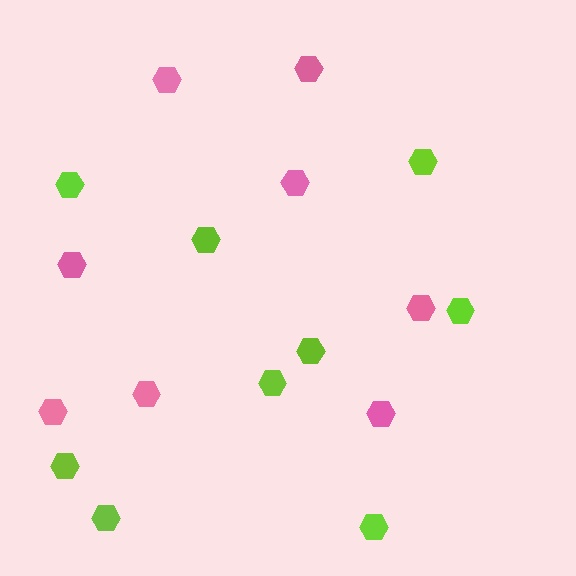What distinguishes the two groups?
There are 2 groups: one group of pink hexagons (8) and one group of lime hexagons (9).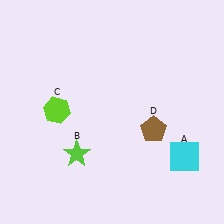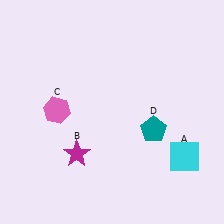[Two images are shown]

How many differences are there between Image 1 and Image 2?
There are 3 differences between the two images.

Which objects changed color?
B changed from lime to magenta. C changed from lime to pink. D changed from brown to teal.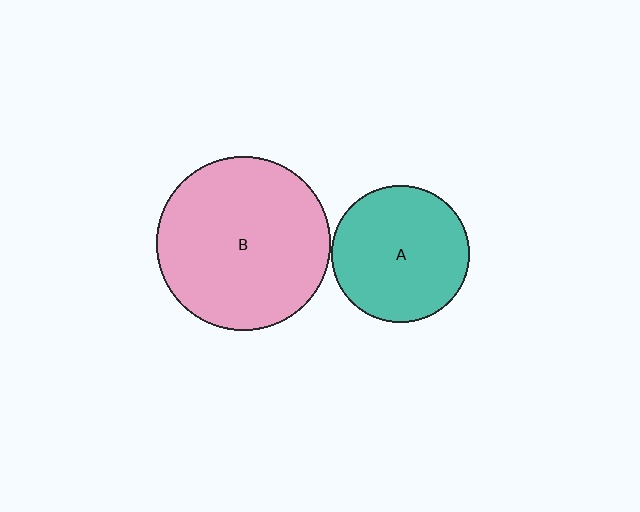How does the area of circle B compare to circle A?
Approximately 1.6 times.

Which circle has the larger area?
Circle B (pink).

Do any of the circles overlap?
No, none of the circles overlap.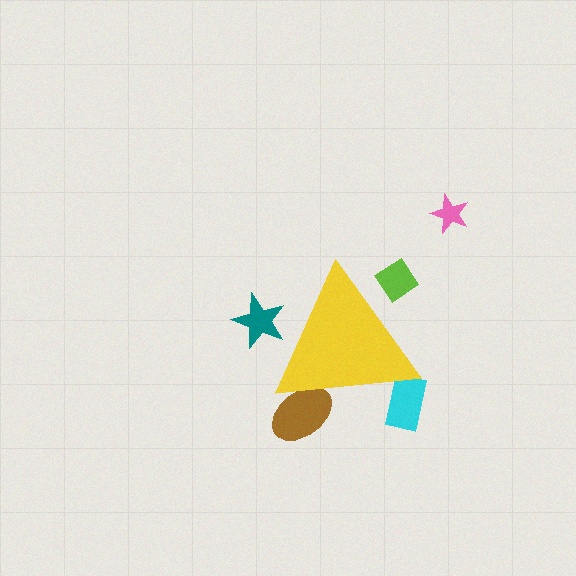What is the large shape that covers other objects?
A yellow triangle.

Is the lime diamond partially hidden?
Yes, the lime diamond is partially hidden behind the yellow triangle.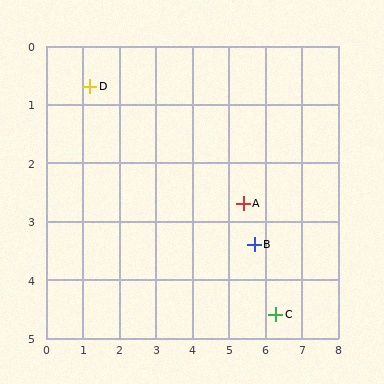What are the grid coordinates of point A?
Point A is at approximately (5.4, 2.7).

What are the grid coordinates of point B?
Point B is at approximately (5.7, 3.4).